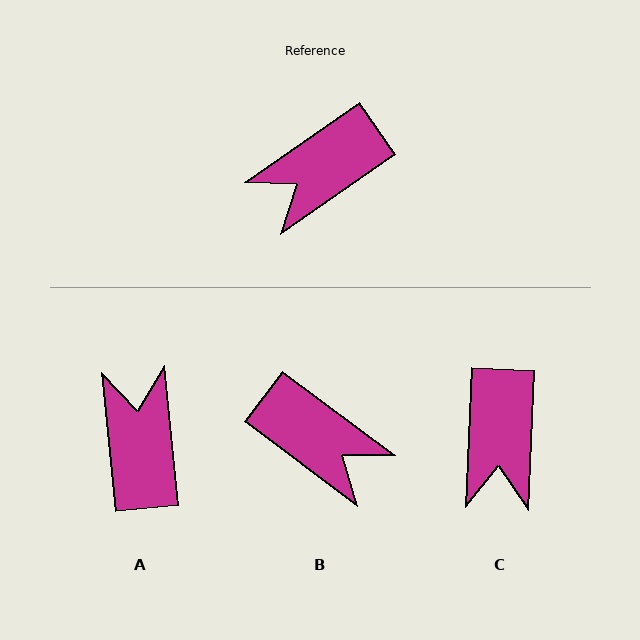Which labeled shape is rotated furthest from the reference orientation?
A, about 119 degrees away.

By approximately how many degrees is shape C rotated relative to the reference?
Approximately 53 degrees counter-clockwise.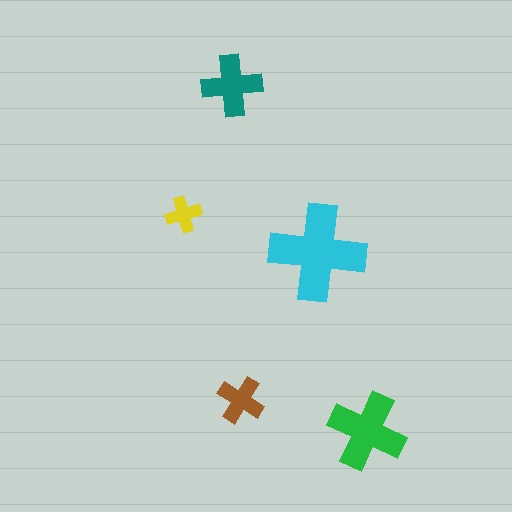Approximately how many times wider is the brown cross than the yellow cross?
About 1.5 times wider.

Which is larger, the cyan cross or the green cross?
The cyan one.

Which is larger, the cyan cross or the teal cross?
The cyan one.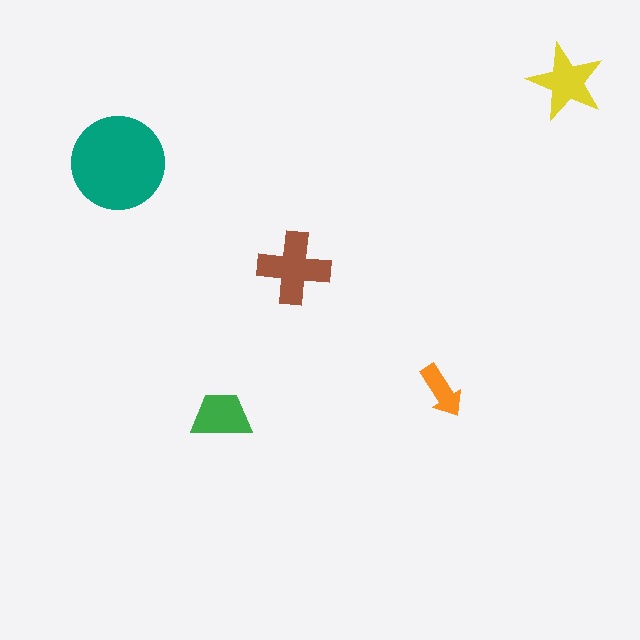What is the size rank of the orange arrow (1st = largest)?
5th.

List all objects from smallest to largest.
The orange arrow, the green trapezoid, the yellow star, the brown cross, the teal circle.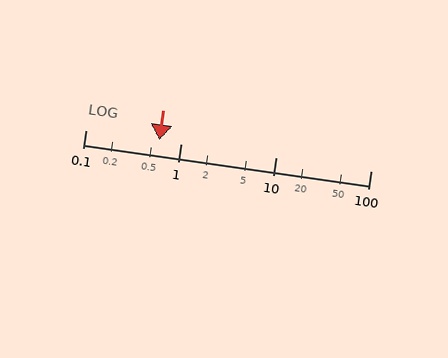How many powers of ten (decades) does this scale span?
The scale spans 3 decades, from 0.1 to 100.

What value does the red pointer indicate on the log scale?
The pointer indicates approximately 0.6.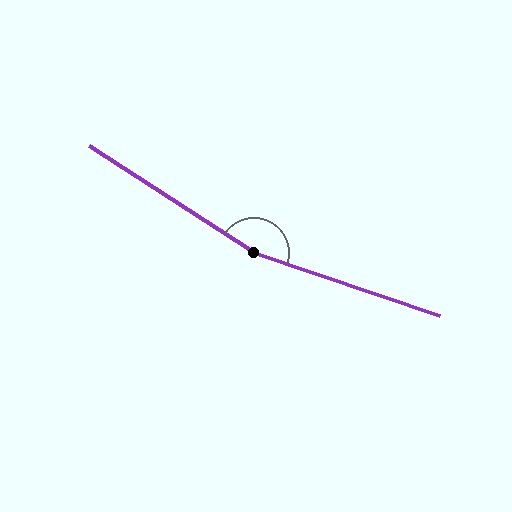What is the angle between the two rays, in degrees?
Approximately 166 degrees.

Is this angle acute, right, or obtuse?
It is obtuse.